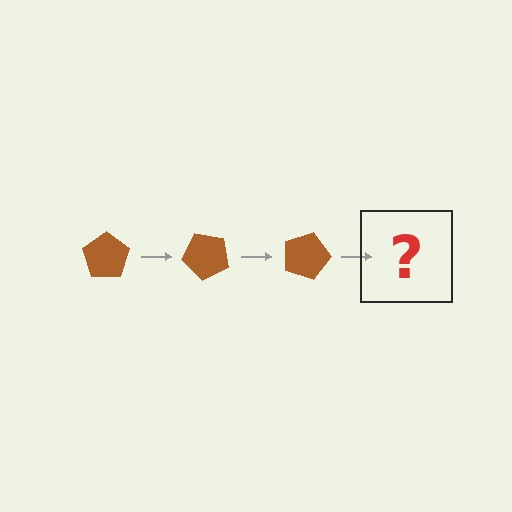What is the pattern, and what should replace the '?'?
The pattern is that the pentagon rotates 45 degrees each step. The '?' should be a brown pentagon rotated 135 degrees.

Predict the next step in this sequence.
The next step is a brown pentagon rotated 135 degrees.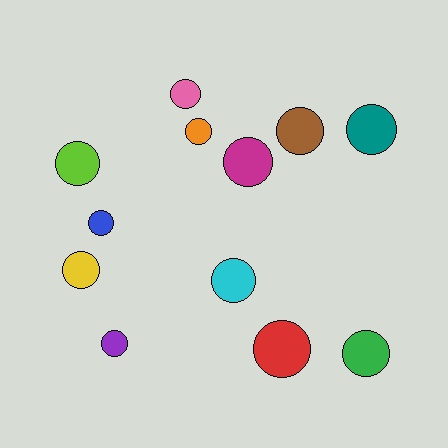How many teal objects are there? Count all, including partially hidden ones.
There is 1 teal object.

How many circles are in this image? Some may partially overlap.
There are 12 circles.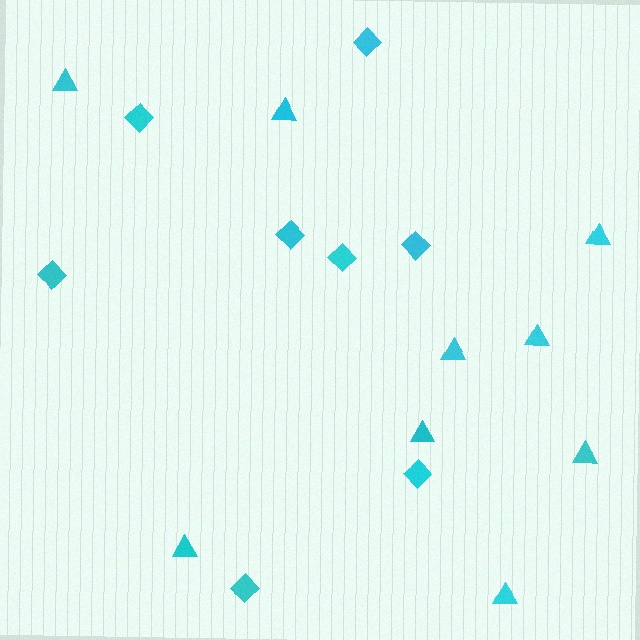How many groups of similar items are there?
There are 2 groups: one group of triangles (9) and one group of diamonds (8).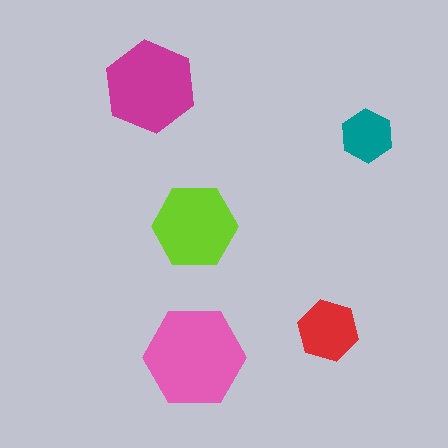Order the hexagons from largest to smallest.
the pink one, the magenta one, the lime one, the red one, the teal one.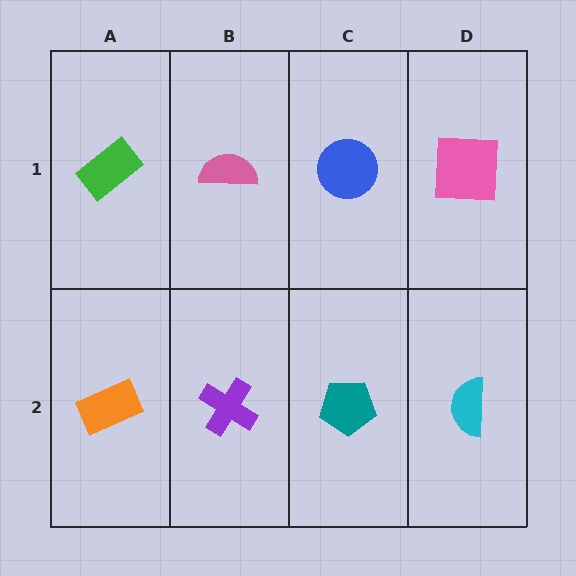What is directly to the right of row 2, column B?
A teal pentagon.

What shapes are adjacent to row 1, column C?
A teal pentagon (row 2, column C), a pink semicircle (row 1, column B), a pink square (row 1, column D).